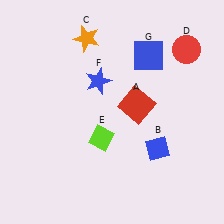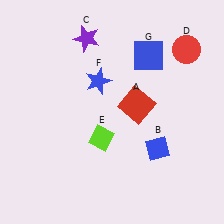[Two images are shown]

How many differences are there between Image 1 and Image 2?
There is 1 difference between the two images.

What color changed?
The star (C) changed from orange in Image 1 to purple in Image 2.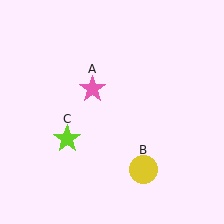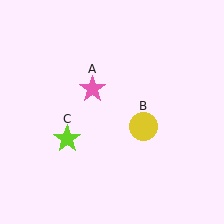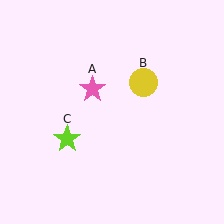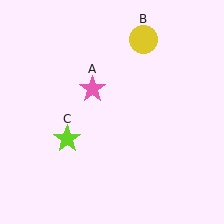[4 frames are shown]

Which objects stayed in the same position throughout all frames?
Pink star (object A) and lime star (object C) remained stationary.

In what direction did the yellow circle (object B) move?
The yellow circle (object B) moved up.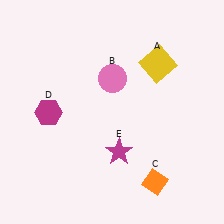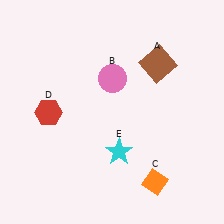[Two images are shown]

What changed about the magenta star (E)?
In Image 1, E is magenta. In Image 2, it changed to cyan.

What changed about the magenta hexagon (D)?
In Image 1, D is magenta. In Image 2, it changed to red.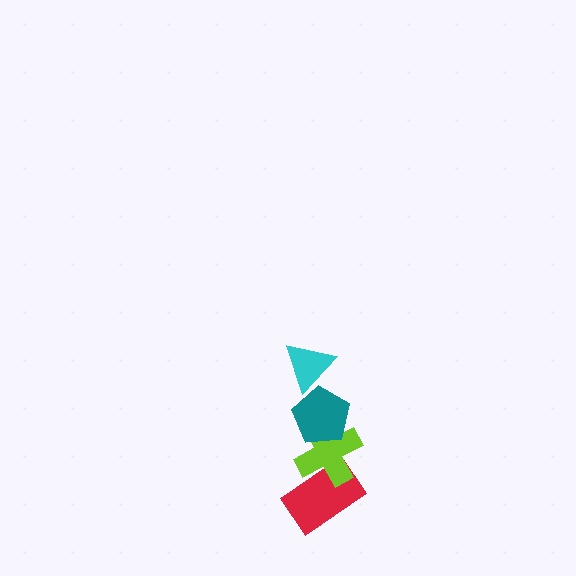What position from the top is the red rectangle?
The red rectangle is 4th from the top.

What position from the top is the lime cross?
The lime cross is 3rd from the top.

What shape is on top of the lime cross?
The teal pentagon is on top of the lime cross.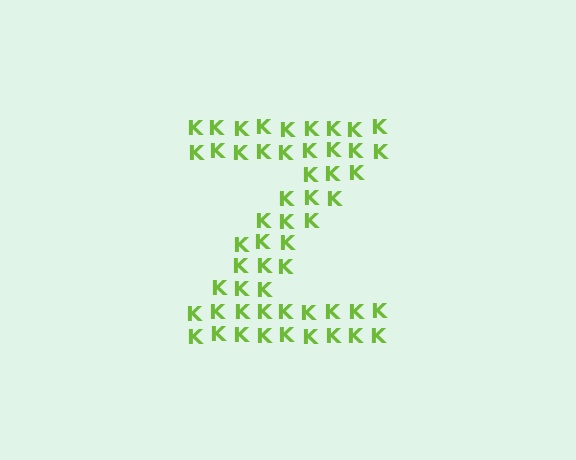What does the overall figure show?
The overall figure shows the letter Z.